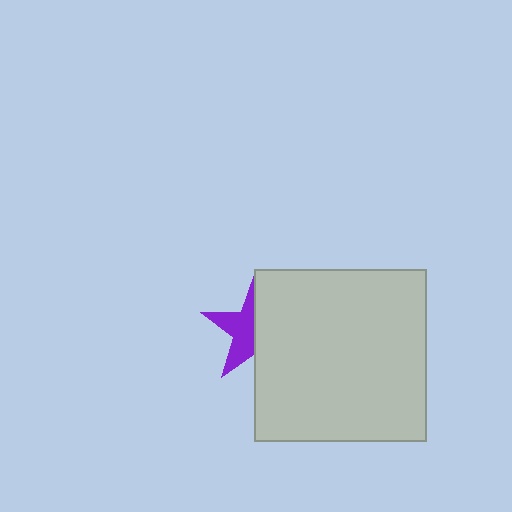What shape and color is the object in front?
The object in front is a light gray square.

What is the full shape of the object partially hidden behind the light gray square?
The partially hidden object is a purple star.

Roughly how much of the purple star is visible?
About half of it is visible (roughly 46%).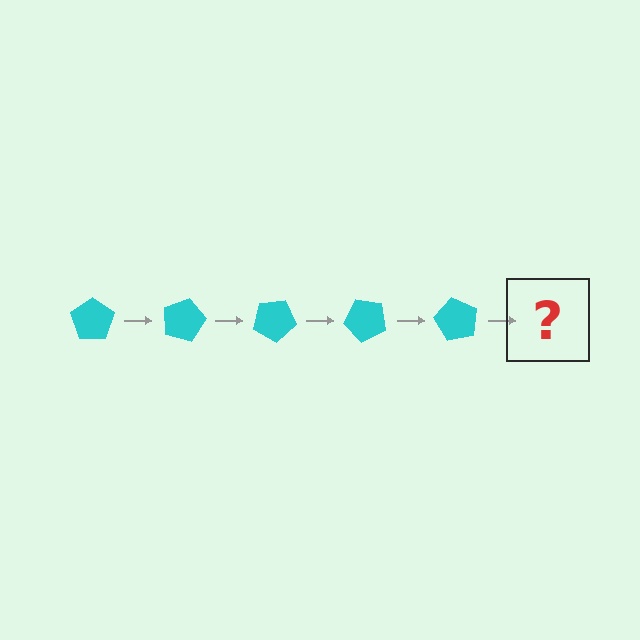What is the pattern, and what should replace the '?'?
The pattern is that the pentagon rotates 15 degrees each step. The '?' should be a cyan pentagon rotated 75 degrees.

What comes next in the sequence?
The next element should be a cyan pentagon rotated 75 degrees.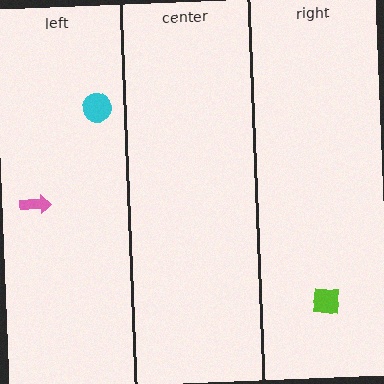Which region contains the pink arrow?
The left region.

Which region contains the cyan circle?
The left region.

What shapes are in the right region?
The lime square.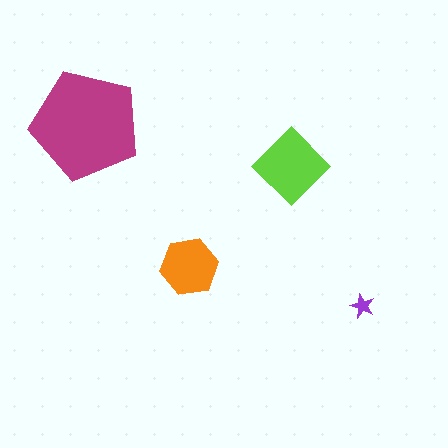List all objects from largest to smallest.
The magenta pentagon, the lime diamond, the orange hexagon, the purple star.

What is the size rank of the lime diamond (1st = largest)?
2nd.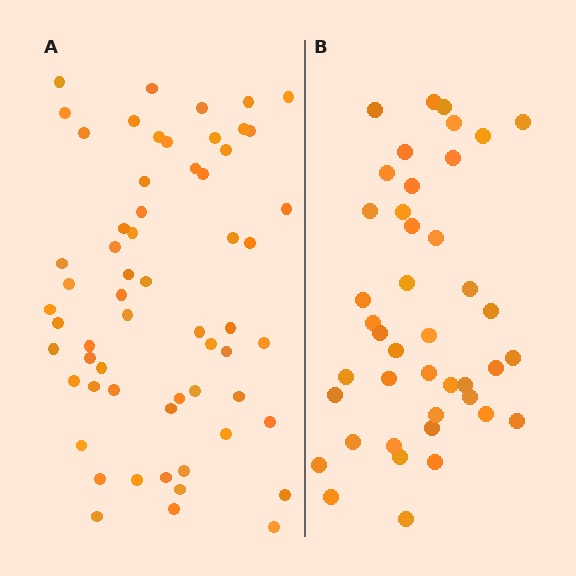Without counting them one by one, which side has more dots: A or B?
Region A (the left region) has more dots.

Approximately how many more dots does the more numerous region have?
Region A has approximately 20 more dots than region B.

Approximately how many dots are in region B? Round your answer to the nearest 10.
About 40 dots. (The exact count is 42, which rounds to 40.)